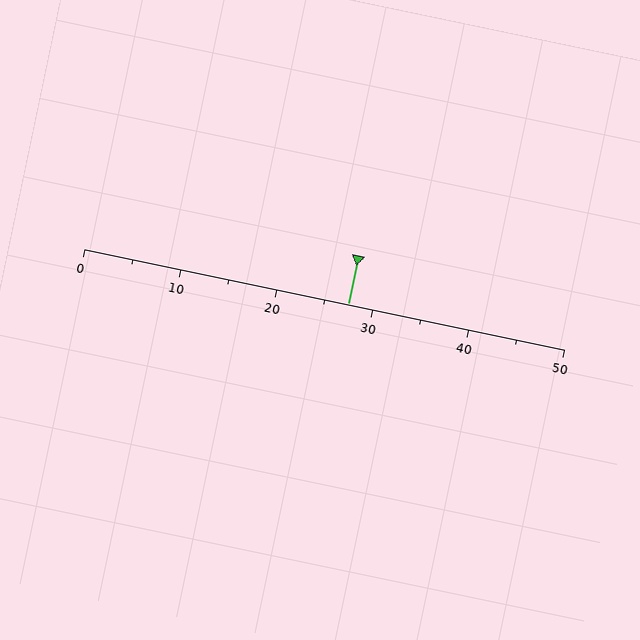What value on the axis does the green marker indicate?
The marker indicates approximately 27.5.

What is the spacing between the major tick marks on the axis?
The major ticks are spaced 10 apart.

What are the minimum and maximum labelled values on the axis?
The axis runs from 0 to 50.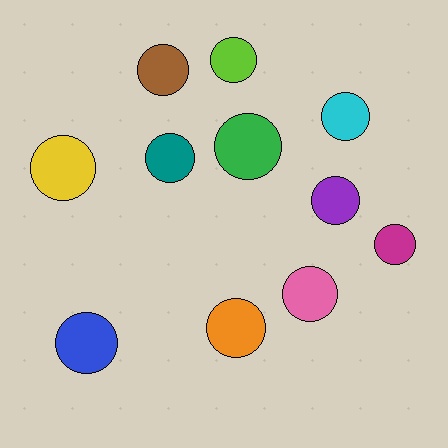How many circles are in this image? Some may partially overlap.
There are 11 circles.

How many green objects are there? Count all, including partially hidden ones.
There is 1 green object.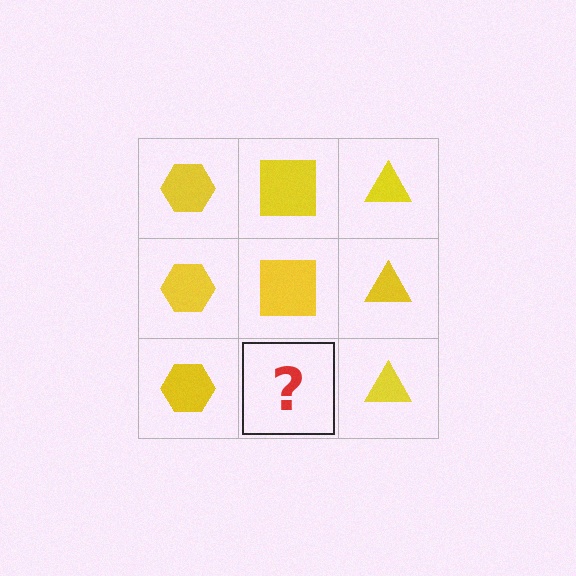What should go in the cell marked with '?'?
The missing cell should contain a yellow square.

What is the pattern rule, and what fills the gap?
The rule is that each column has a consistent shape. The gap should be filled with a yellow square.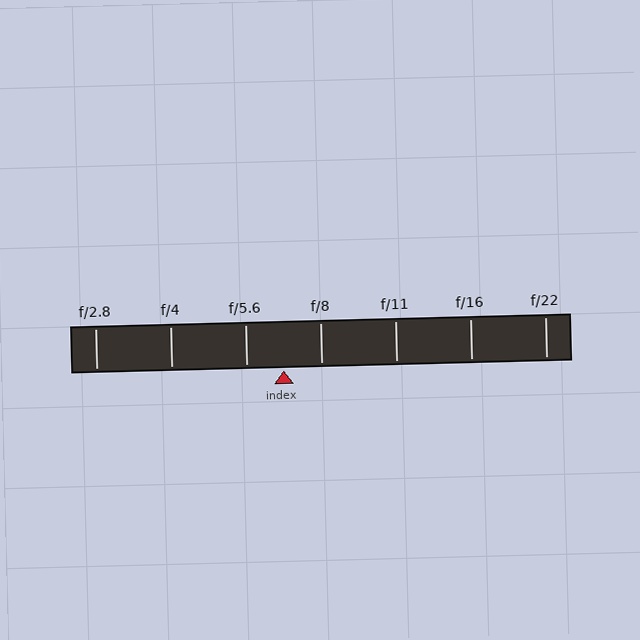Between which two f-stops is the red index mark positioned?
The index mark is between f/5.6 and f/8.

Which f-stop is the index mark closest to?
The index mark is closest to f/5.6.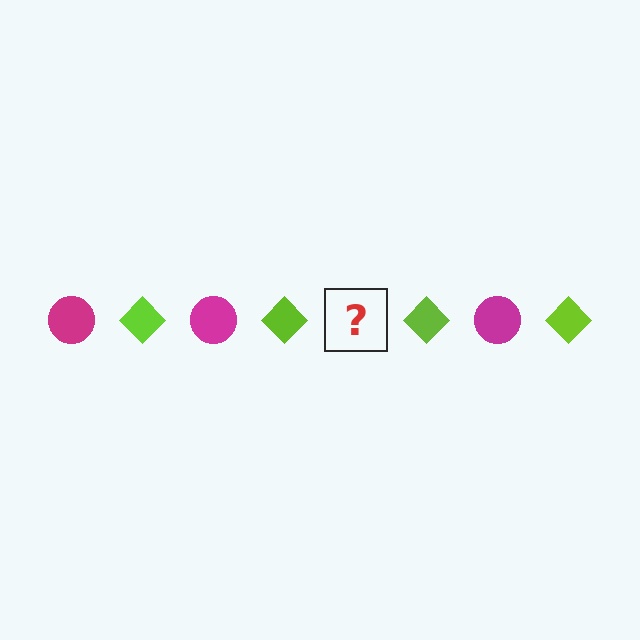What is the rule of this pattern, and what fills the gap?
The rule is that the pattern alternates between magenta circle and lime diamond. The gap should be filled with a magenta circle.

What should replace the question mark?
The question mark should be replaced with a magenta circle.